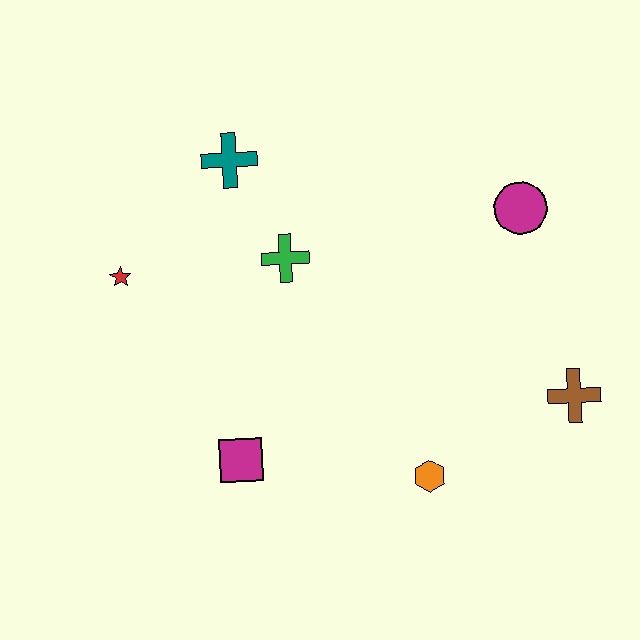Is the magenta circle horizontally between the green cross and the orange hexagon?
No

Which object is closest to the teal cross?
The green cross is closest to the teal cross.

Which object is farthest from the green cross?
The brown cross is farthest from the green cross.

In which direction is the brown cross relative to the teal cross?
The brown cross is to the right of the teal cross.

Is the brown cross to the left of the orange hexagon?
No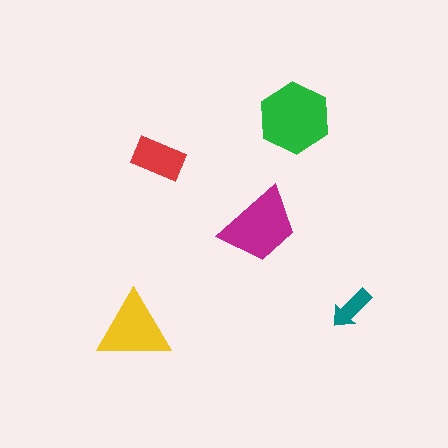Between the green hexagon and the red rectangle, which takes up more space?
The green hexagon.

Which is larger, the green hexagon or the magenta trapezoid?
The green hexagon.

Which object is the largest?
The green hexagon.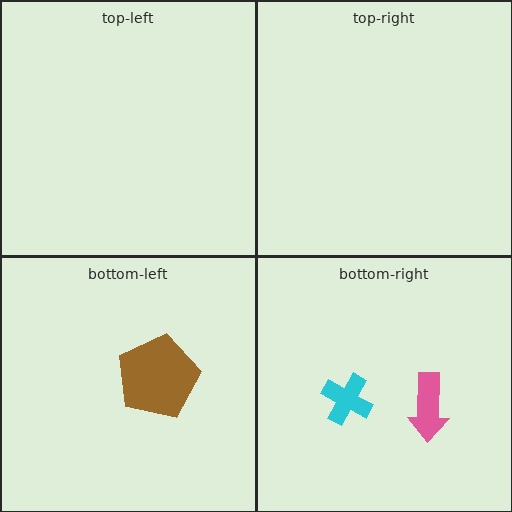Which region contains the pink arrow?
The bottom-right region.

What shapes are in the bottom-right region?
The pink arrow, the cyan cross.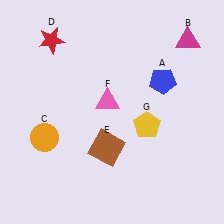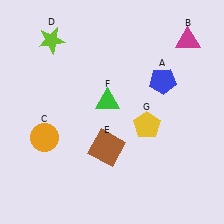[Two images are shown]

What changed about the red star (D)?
In Image 1, D is red. In Image 2, it changed to lime.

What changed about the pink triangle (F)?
In Image 1, F is pink. In Image 2, it changed to green.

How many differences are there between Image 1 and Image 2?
There are 2 differences between the two images.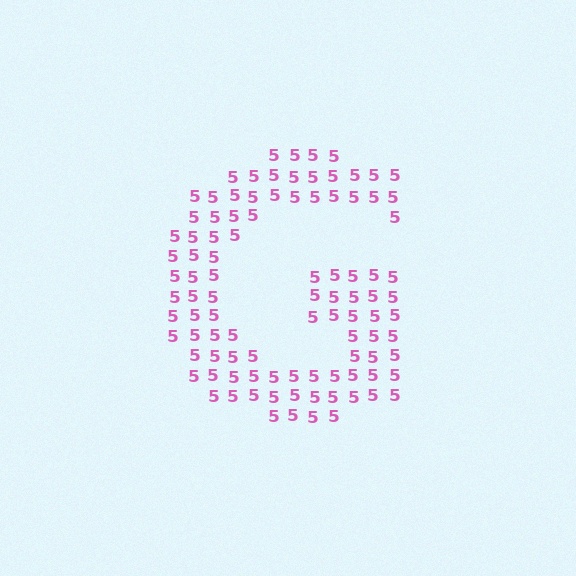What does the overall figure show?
The overall figure shows the letter G.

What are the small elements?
The small elements are digit 5's.